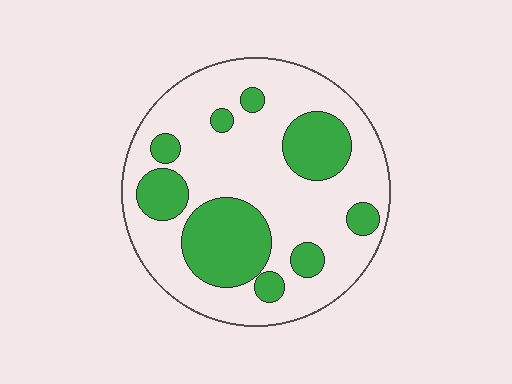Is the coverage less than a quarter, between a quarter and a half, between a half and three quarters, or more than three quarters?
Between a quarter and a half.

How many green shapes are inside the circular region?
9.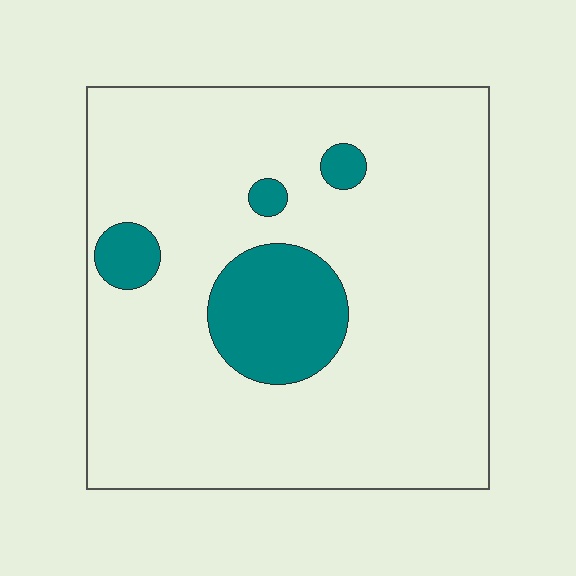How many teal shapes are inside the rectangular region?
4.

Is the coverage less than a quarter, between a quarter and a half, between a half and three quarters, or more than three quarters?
Less than a quarter.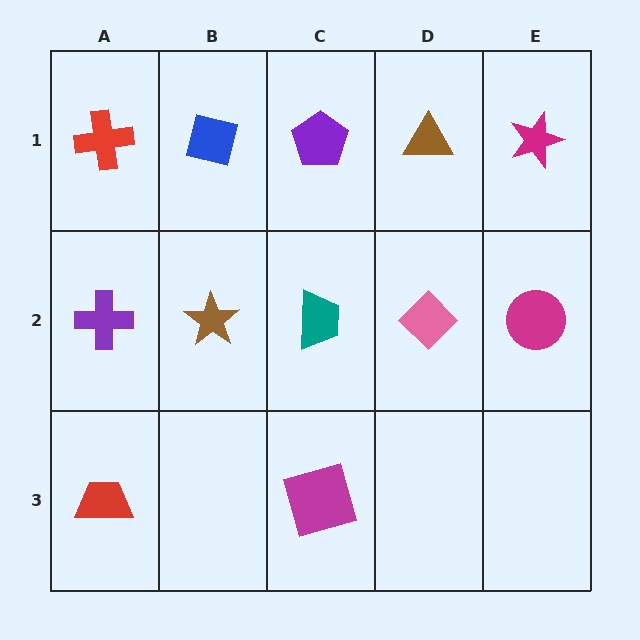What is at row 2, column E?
A magenta circle.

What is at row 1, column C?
A purple pentagon.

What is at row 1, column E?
A magenta star.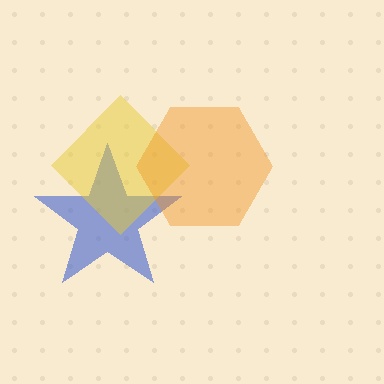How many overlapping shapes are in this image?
There are 3 overlapping shapes in the image.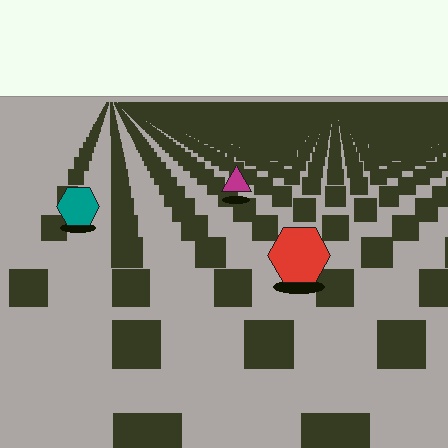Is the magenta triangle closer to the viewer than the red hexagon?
No. The red hexagon is closer — you can tell from the texture gradient: the ground texture is coarser near it.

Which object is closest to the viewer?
The red hexagon is closest. The texture marks near it are larger and more spread out.